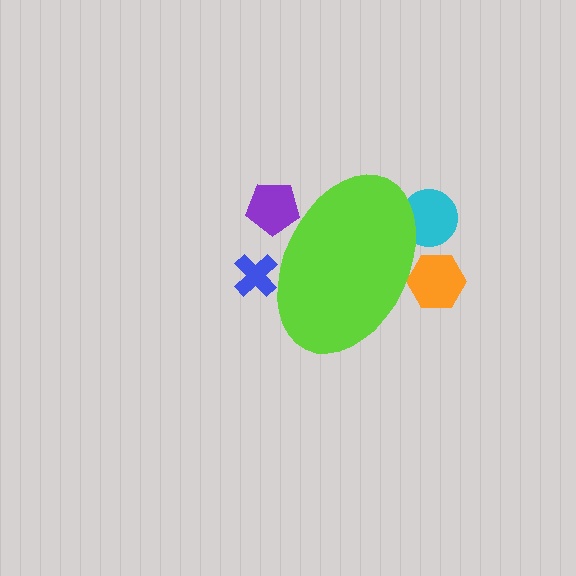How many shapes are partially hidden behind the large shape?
4 shapes are partially hidden.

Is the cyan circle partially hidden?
Yes, the cyan circle is partially hidden behind the lime ellipse.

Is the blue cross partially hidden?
Yes, the blue cross is partially hidden behind the lime ellipse.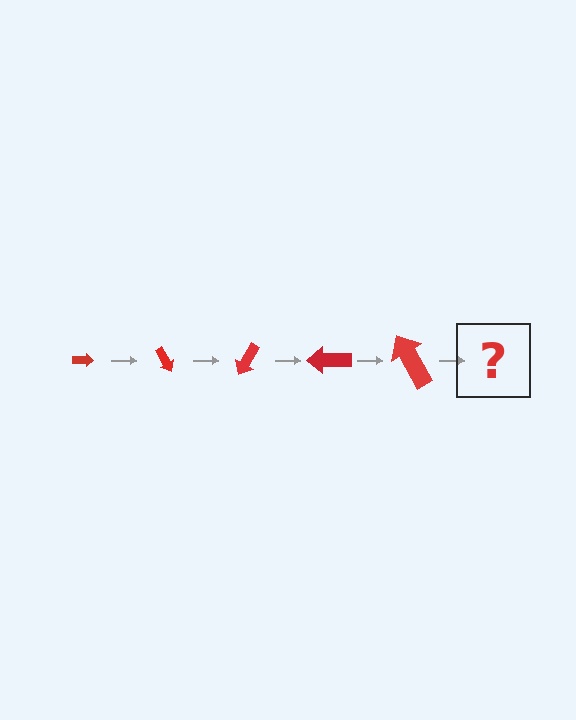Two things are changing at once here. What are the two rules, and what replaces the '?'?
The two rules are that the arrow grows larger each step and it rotates 60 degrees each step. The '?' should be an arrow, larger than the previous one and rotated 300 degrees from the start.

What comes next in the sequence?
The next element should be an arrow, larger than the previous one and rotated 300 degrees from the start.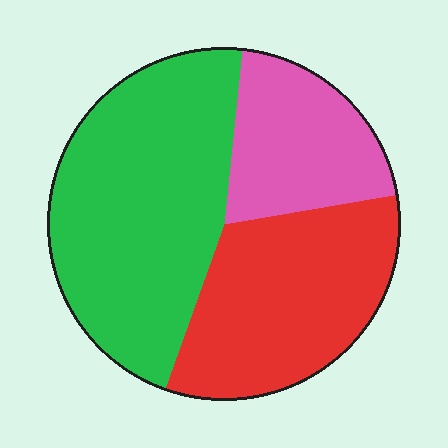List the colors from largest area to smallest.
From largest to smallest: green, red, pink.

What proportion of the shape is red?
Red covers around 35% of the shape.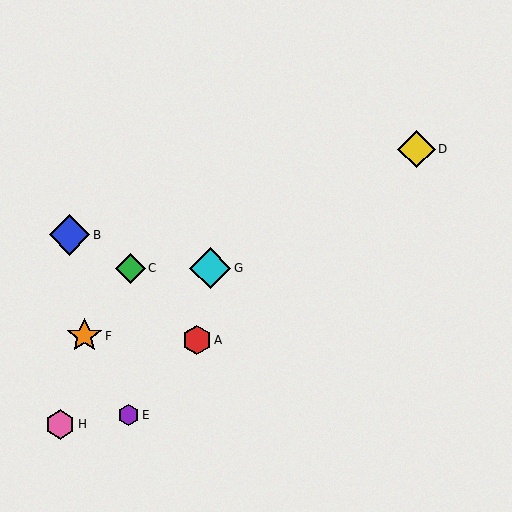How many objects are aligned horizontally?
2 objects (C, G) are aligned horizontally.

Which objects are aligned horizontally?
Objects C, G are aligned horizontally.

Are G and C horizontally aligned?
Yes, both are at y≈268.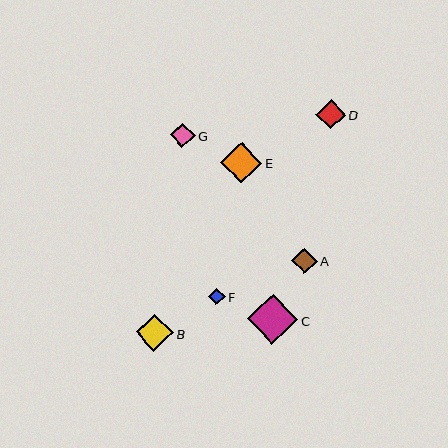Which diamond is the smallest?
Diamond F is the smallest with a size of approximately 17 pixels.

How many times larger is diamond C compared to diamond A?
Diamond C is approximately 2.0 times the size of diamond A.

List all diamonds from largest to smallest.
From largest to smallest: C, E, B, D, A, G, F.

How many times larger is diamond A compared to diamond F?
Diamond A is approximately 1.5 times the size of diamond F.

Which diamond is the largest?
Diamond C is the largest with a size of approximately 50 pixels.